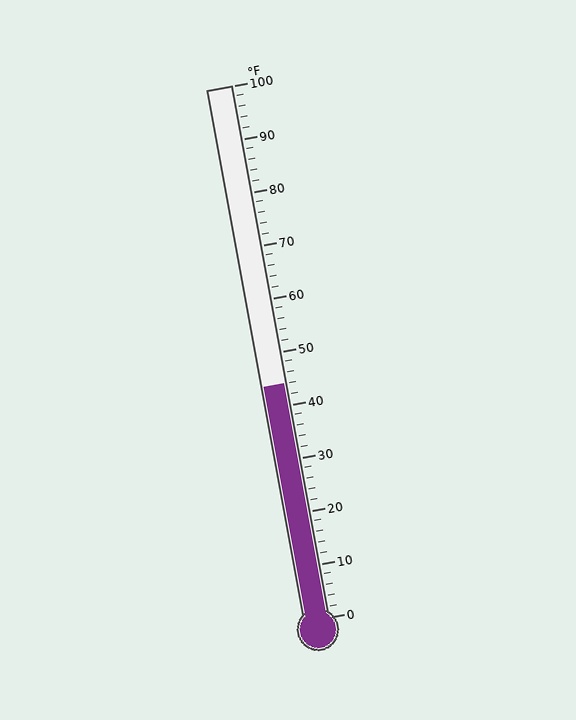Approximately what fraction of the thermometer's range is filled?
The thermometer is filled to approximately 45% of its range.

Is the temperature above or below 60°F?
The temperature is below 60°F.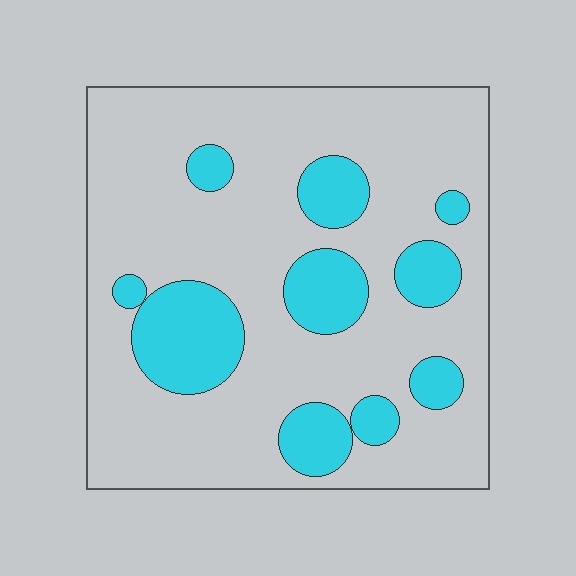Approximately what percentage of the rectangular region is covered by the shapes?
Approximately 20%.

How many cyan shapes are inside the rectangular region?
10.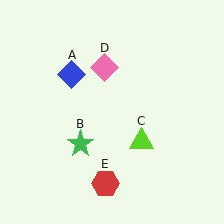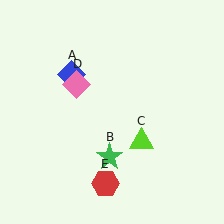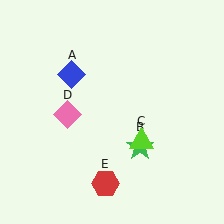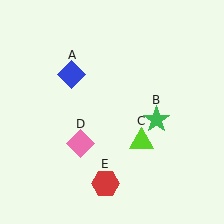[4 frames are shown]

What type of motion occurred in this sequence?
The green star (object B), pink diamond (object D) rotated counterclockwise around the center of the scene.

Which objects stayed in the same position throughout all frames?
Blue diamond (object A) and lime triangle (object C) and red hexagon (object E) remained stationary.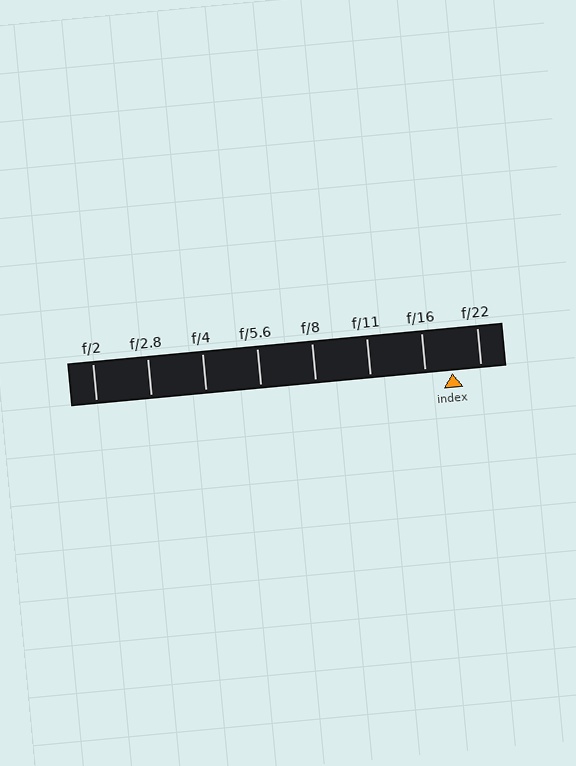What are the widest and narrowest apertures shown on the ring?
The widest aperture shown is f/2 and the narrowest is f/22.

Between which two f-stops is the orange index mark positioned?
The index mark is between f/16 and f/22.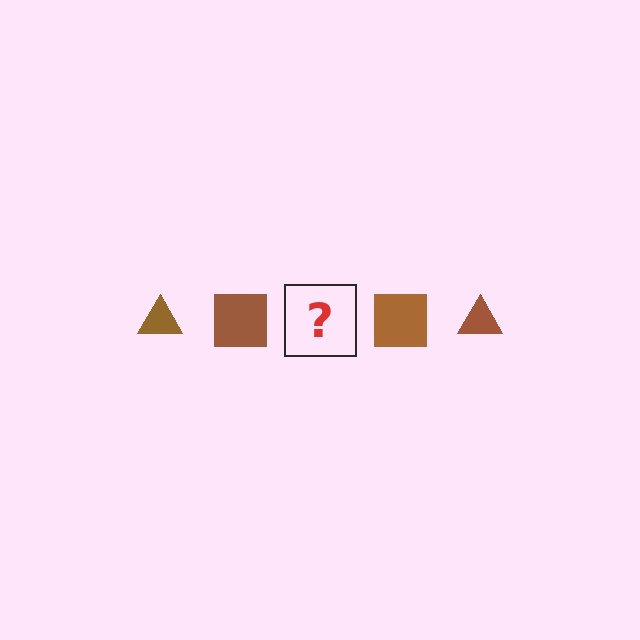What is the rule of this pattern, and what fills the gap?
The rule is that the pattern cycles through triangle, square shapes in brown. The gap should be filled with a brown triangle.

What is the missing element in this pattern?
The missing element is a brown triangle.